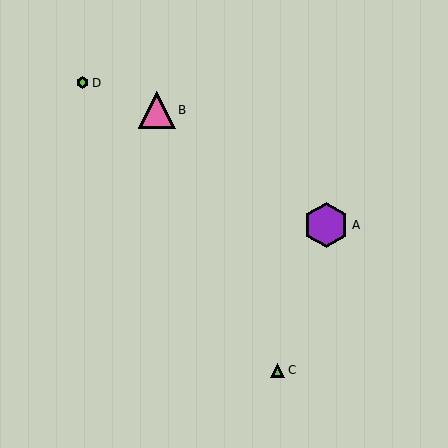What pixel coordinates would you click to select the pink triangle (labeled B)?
Click at (157, 110) to select the pink triangle B.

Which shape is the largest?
The purple hexagon (labeled A) is the largest.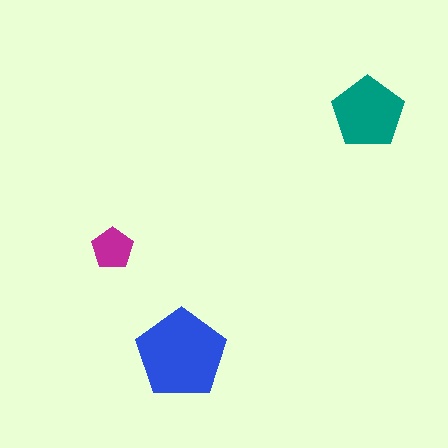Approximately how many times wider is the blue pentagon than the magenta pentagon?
About 2 times wider.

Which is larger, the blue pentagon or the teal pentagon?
The blue one.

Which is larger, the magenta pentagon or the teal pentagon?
The teal one.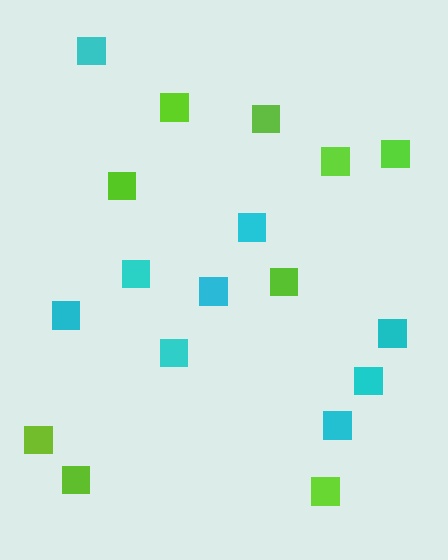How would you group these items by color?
There are 2 groups: one group of lime squares (9) and one group of cyan squares (9).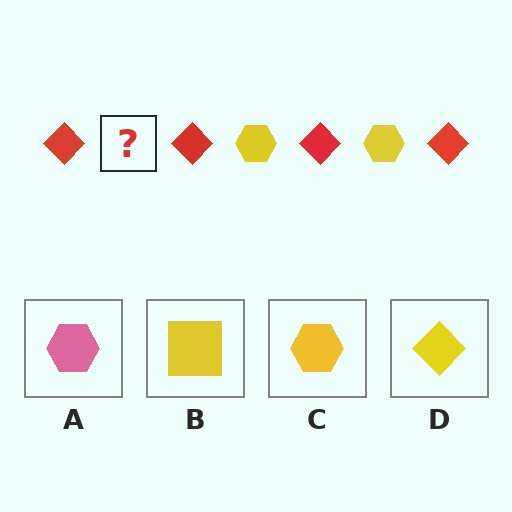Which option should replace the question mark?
Option C.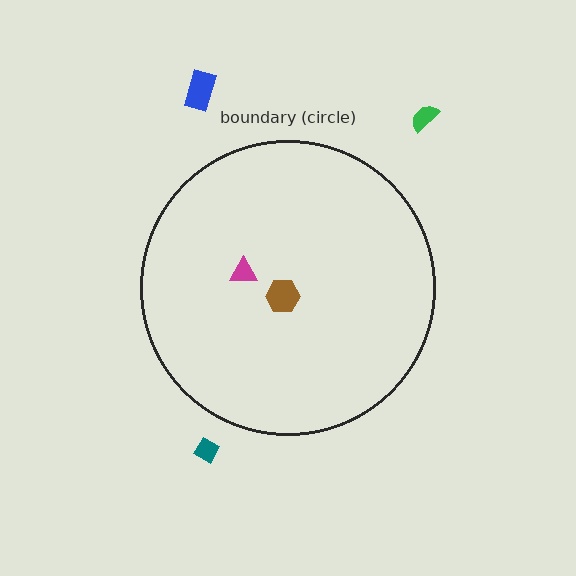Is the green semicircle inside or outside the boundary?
Outside.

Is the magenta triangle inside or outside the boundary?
Inside.